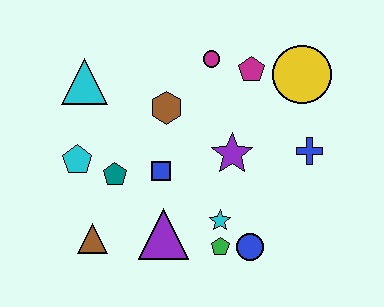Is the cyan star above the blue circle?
Yes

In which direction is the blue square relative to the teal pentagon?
The blue square is to the right of the teal pentagon.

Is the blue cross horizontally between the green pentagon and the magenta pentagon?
No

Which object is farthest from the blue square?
The yellow circle is farthest from the blue square.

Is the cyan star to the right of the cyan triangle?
Yes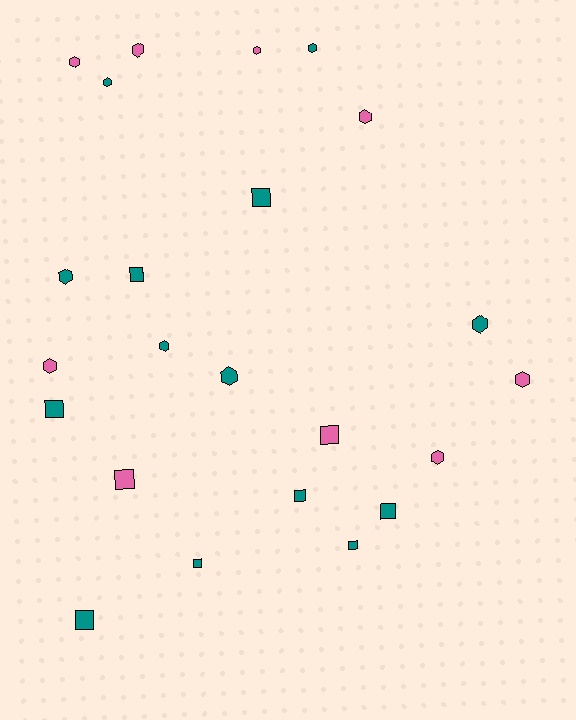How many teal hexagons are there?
There are 6 teal hexagons.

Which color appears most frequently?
Teal, with 14 objects.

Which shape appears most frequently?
Hexagon, with 13 objects.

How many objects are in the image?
There are 23 objects.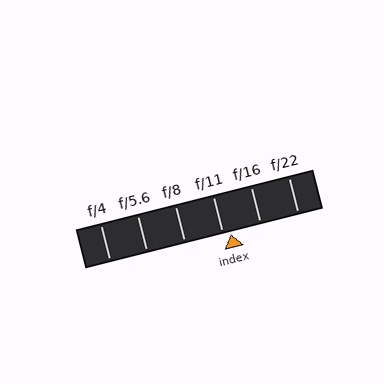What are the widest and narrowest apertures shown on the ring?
The widest aperture shown is f/4 and the narrowest is f/22.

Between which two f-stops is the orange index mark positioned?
The index mark is between f/11 and f/16.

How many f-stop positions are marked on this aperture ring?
There are 6 f-stop positions marked.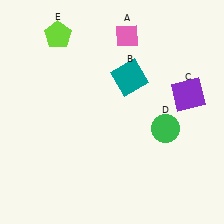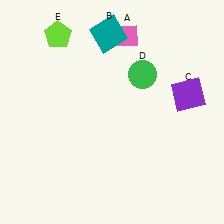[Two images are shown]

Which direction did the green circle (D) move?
The green circle (D) moved up.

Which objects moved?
The objects that moved are: the teal square (B), the green circle (D).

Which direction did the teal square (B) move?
The teal square (B) moved up.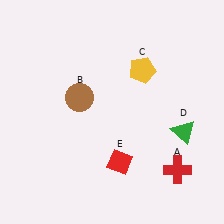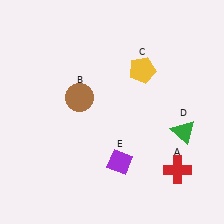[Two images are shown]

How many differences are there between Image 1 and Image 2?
There is 1 difference between the two images.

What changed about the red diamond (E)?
In Image 1, E is red. In Image 2, it changed to purple.